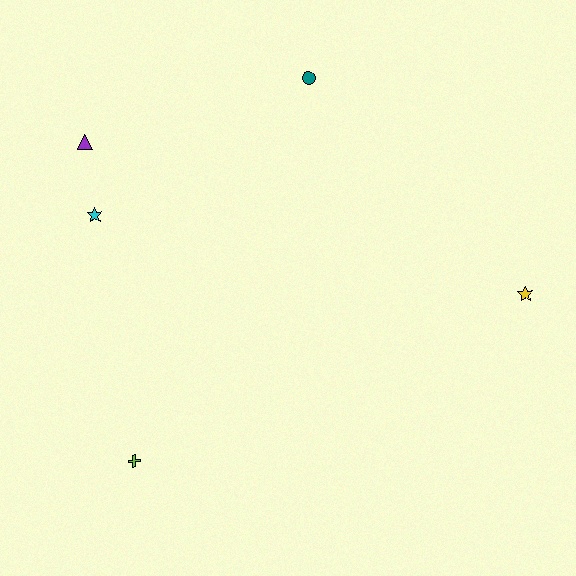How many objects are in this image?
There are 5 objects.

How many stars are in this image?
There are 2 stars.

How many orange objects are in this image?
There are no orange objects.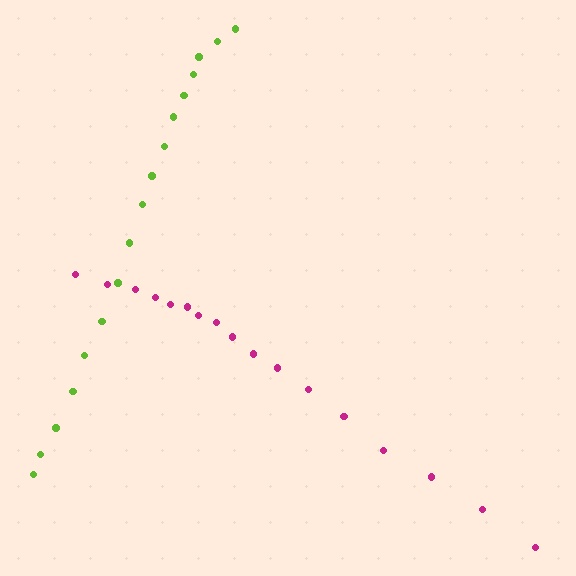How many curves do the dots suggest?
There are 2 distinct paths.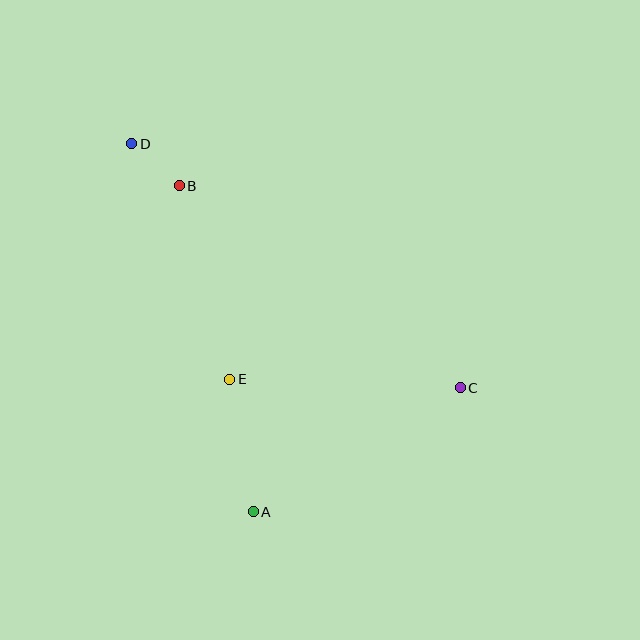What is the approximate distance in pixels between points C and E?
The distance between C and E is approximately 230 pixels.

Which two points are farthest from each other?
Points C and D are farthest from each other.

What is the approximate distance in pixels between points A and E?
The distance between A and E is approximately 135 pixels.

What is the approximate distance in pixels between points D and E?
The distance between D and E is approximately 255 pixels.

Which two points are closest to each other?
Points B and D are closest to each other.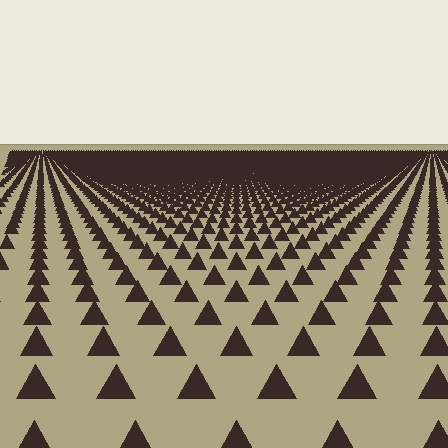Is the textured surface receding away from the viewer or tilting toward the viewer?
The surface is receding away from the viewer. Texture elements get smaller and denser toward the top.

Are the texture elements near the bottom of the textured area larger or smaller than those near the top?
Larger. Near the bottom, elements are closer to the viewer and appear at a bigger on-screen size.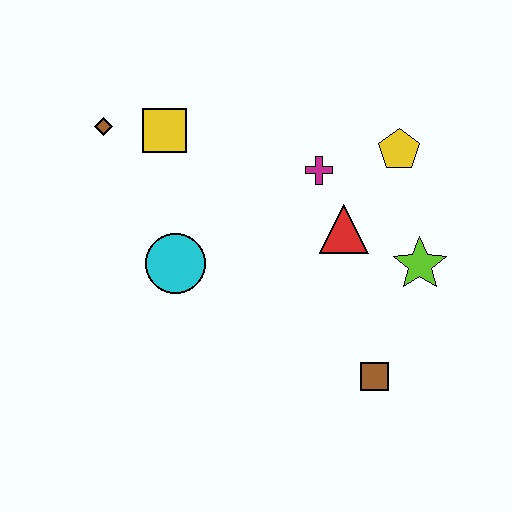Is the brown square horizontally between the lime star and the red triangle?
Yes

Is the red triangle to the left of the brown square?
Yes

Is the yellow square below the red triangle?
No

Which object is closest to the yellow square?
The brown diamond is closest to the yellow square.